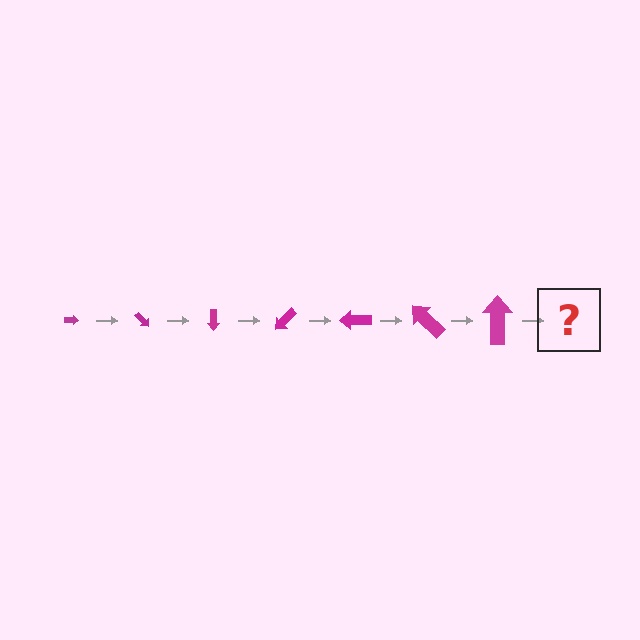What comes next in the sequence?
The next element should be an arrow, larger than the previous one and rotated 315 degrees from the start.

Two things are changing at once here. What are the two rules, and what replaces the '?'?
The two rules are that the arrow grows larger each step and it rotates 45 degrees each step. The '?' should be an arrow, larger than the previous one and rotated 315 degrees from the start.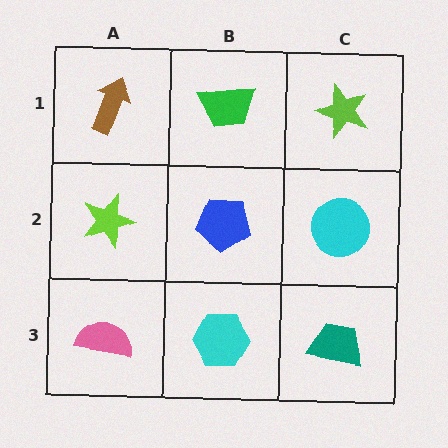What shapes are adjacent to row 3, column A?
A lime star (row 2, column A), a cyan hexagon (row 3, column B).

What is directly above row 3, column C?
A cyan circle.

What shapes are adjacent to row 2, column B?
A green trapezoid (row 1, column B), a cyan hexagon (row 3, column B), a lime star (row 2, column A), a cyan circle (row 2, column C).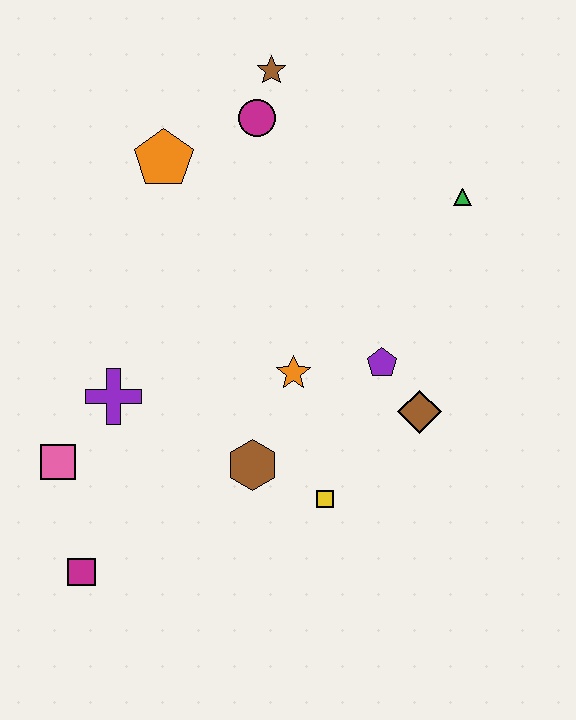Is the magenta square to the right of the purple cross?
No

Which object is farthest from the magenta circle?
The magenta square is farthest from the magenta circle.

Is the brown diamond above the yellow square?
Yes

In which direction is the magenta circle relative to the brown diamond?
The magenta circle is above the brown diamond.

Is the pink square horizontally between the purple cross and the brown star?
No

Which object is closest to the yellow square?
The brown hexagon is closest to the yellow square.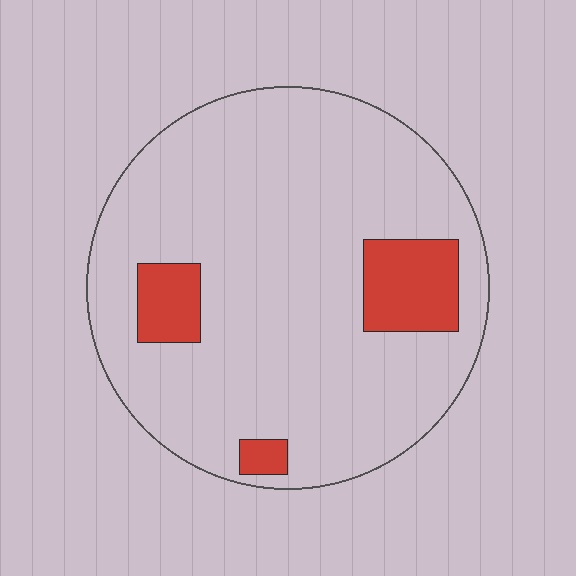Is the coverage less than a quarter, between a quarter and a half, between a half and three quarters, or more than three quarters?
Less than a quarter.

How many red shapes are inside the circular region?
3.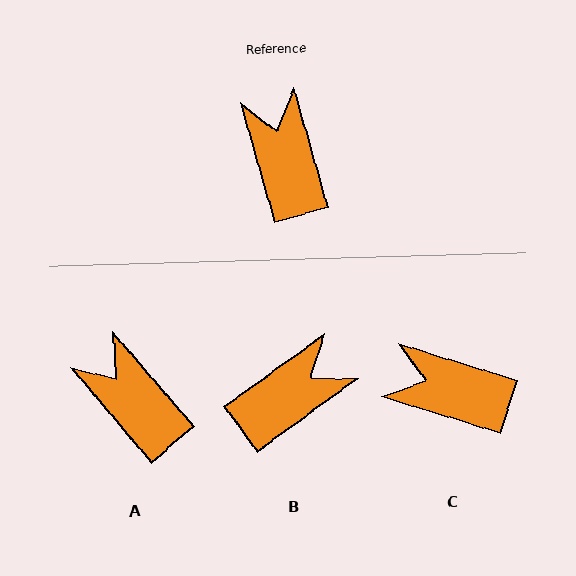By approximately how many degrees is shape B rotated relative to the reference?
Approximately 70 degrees clockwise.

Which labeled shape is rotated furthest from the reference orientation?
B, about 70 degrees away.